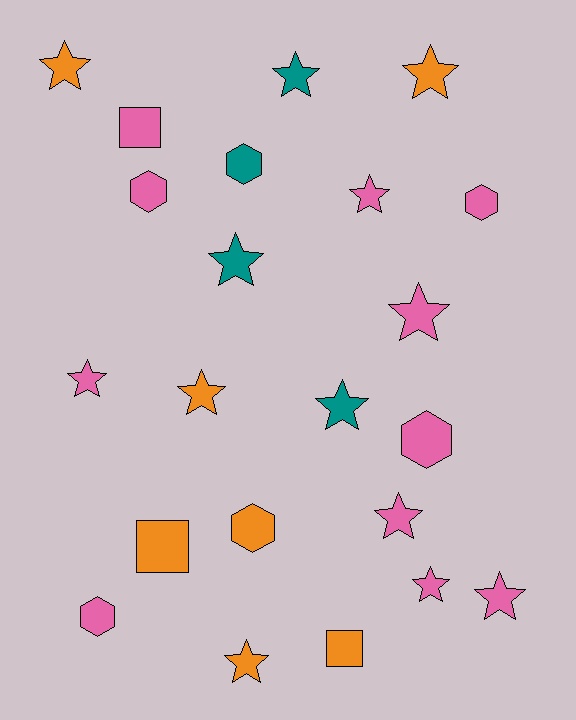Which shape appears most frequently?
Star, with 13 objects.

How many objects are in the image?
There are 22 objects.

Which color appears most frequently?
Pink, with 11 objects.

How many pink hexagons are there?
There are 4 pink hexagons.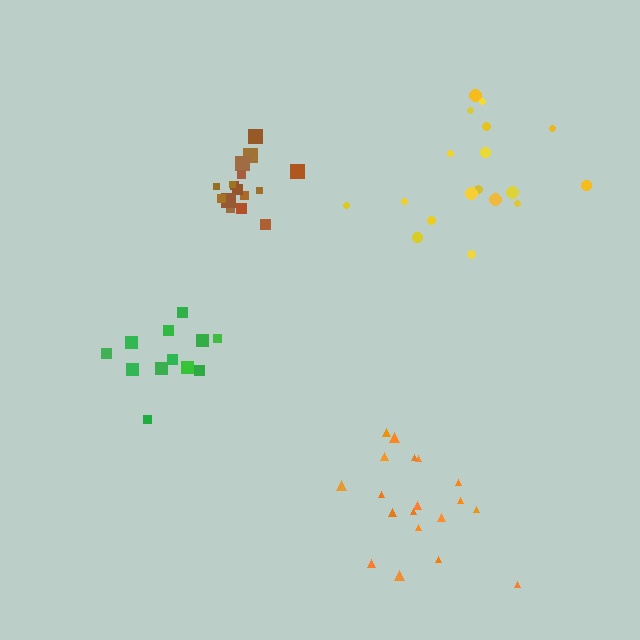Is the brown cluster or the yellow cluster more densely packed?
Brown.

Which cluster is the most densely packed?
Brown.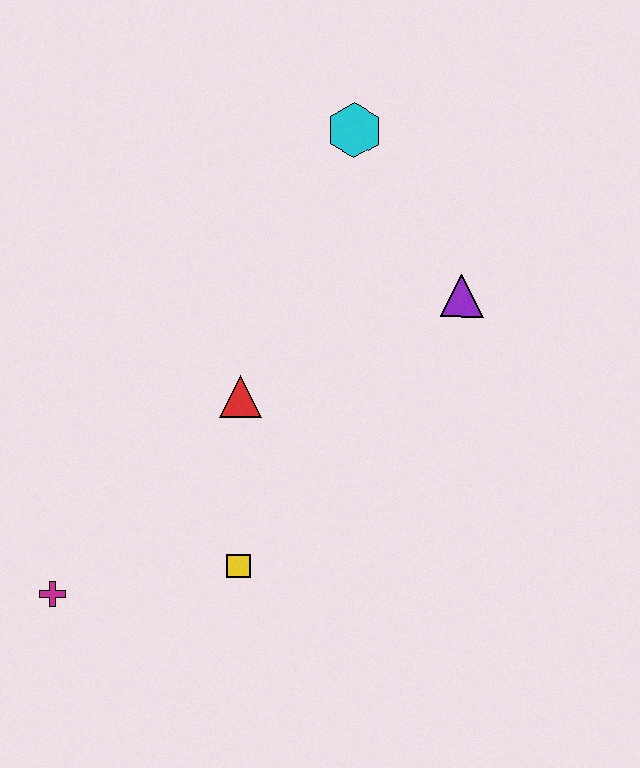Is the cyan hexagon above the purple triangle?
Yes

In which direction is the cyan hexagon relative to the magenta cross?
The cyan hexagon is above the magenta cross.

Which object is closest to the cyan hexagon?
The purple triangle is closest to the cyan hexagon.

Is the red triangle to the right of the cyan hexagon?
No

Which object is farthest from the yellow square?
The cyan hexagon is farthest from the yellow square.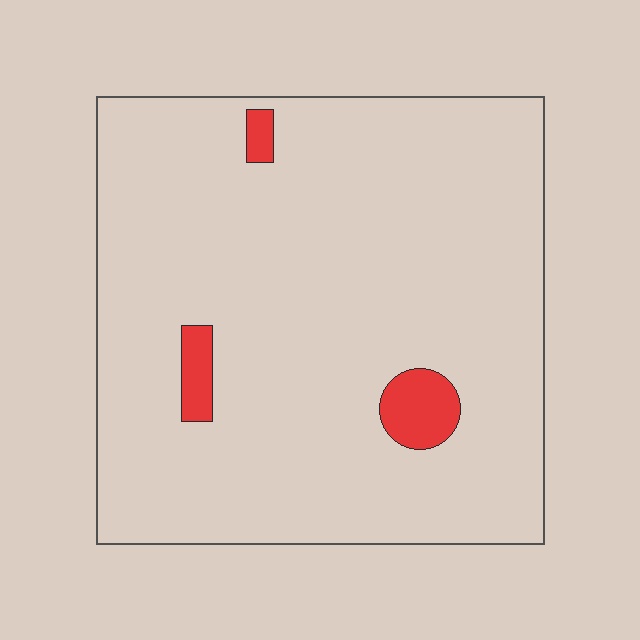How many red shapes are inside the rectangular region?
3.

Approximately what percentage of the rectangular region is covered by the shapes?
Approximately 5%.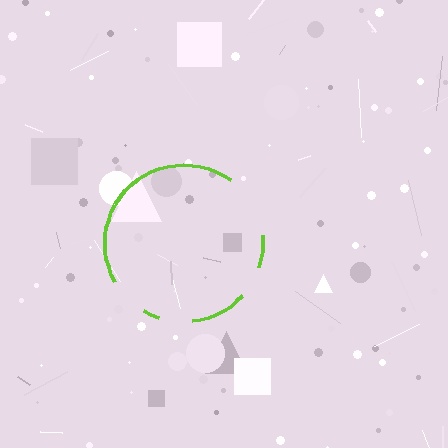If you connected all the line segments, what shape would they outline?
They would outline a circle.